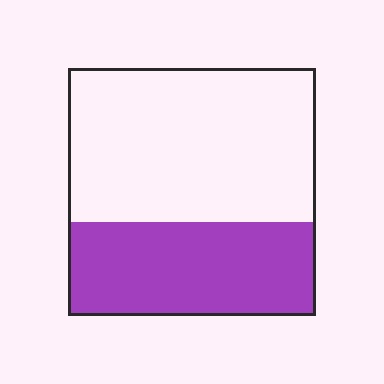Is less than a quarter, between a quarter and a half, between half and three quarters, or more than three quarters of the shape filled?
Between a quarter and a half.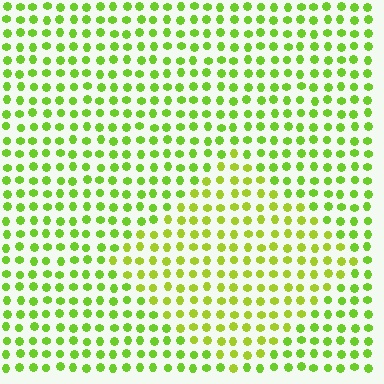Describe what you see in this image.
The image is filled with small lime elements in a uniform arrangement. A diamond-shaped region is visible where the elements are tinted to a slightly different hue, forming a subtle color boundary.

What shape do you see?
I see a diamond.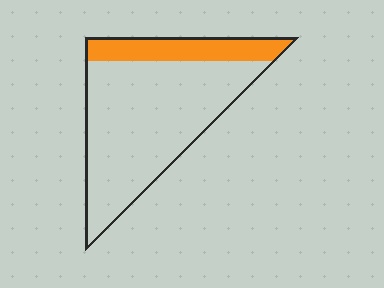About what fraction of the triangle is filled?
About one fifth (1/5).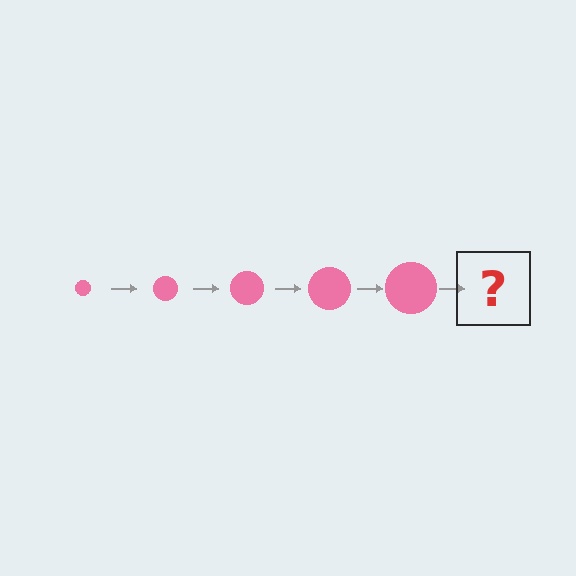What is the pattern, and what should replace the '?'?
The pattern is that the circle gets progressively larger each step. The '?' should be a pink circle, larger than the previous one.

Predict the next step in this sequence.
The next step is a pink circle, larger than the previous one.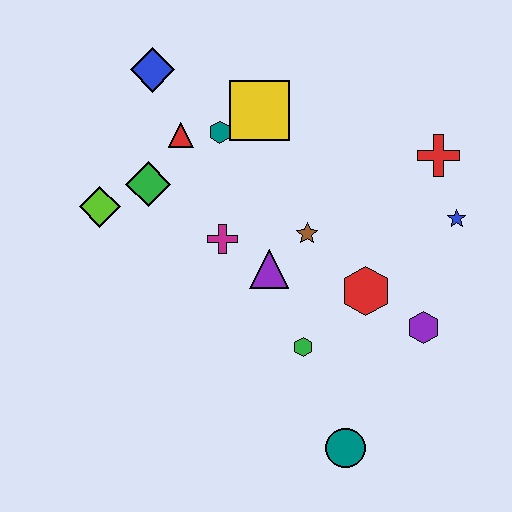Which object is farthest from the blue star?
The lime diamond is farthest from the blue star.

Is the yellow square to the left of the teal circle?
Yes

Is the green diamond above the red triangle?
No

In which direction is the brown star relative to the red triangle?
The brown star is to the right of the red triangle.